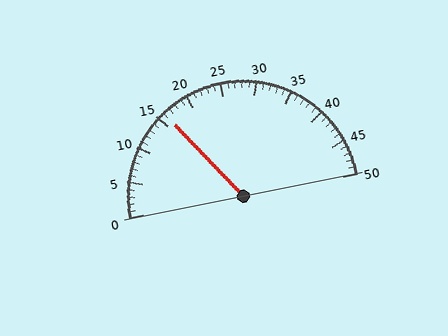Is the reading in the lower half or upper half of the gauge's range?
The reading is in the lower half of the range (0 to 50).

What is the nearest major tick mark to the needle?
The nearest major tick mark is 15.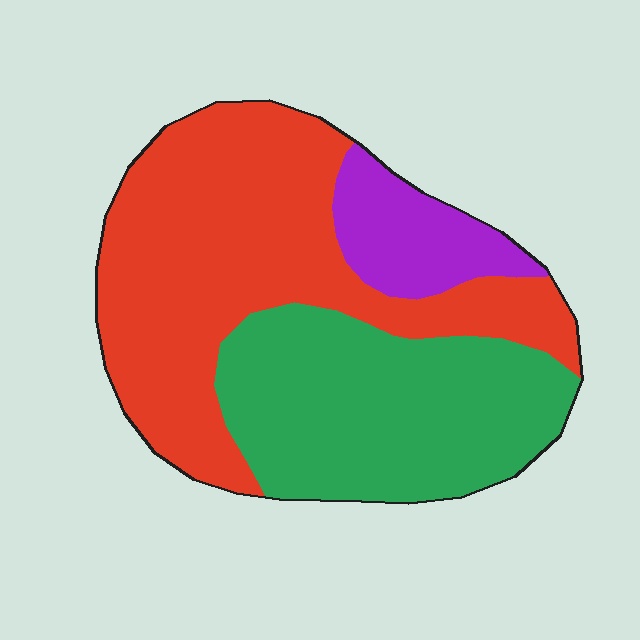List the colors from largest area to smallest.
From largest to smallest: red, green, purple.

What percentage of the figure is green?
Green covers roughly 35% of the figure.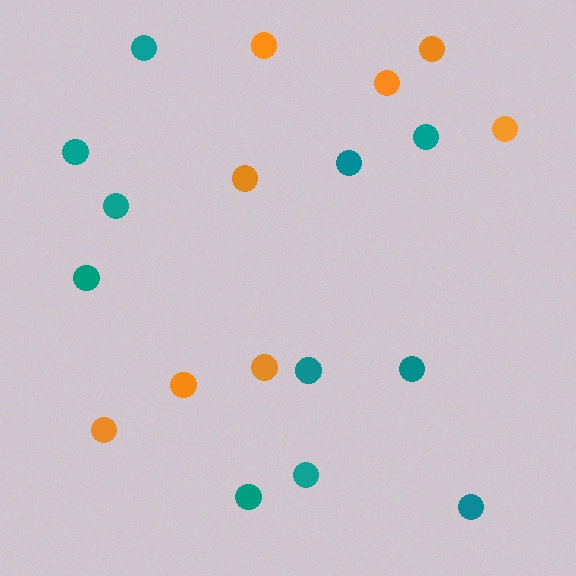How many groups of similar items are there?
There are 2 groups: one group of orange circles (8) and one group of teal circles (11).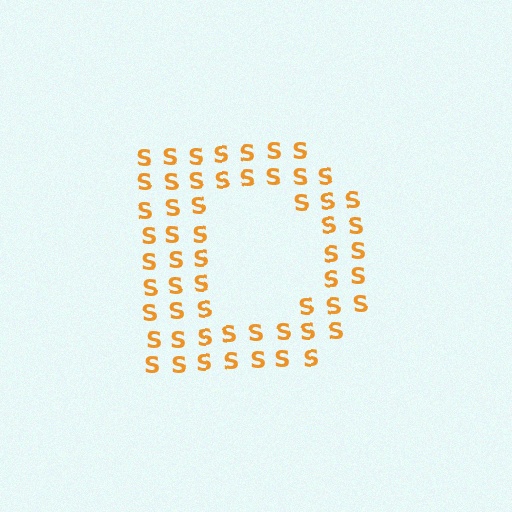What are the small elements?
The small elements are letter S's.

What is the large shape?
The large shape is the letter D.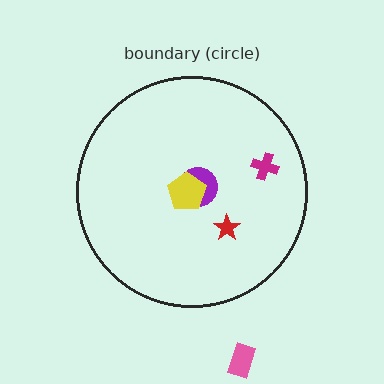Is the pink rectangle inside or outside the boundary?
Outside.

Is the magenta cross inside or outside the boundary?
Inside.